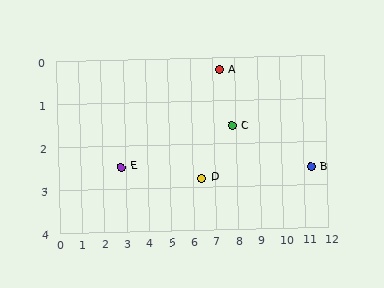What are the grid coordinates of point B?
Point B is at approximately (11.3, 2.6).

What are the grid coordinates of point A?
Point A is at approximately (7.3, 0.3).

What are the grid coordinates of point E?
Point E is at approximately (2.8, 2.5).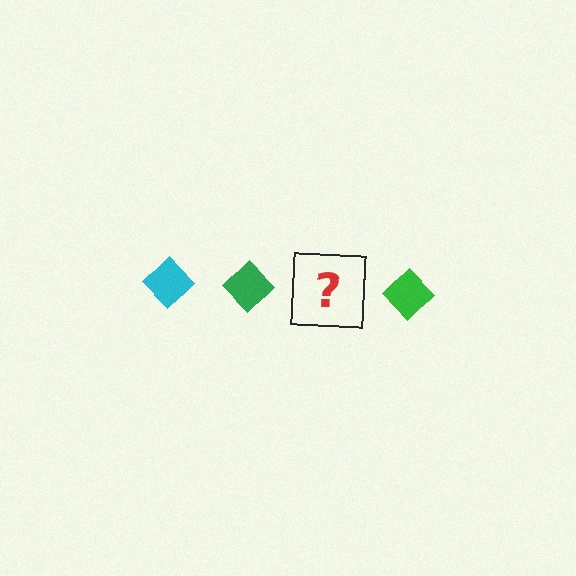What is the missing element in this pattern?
The missing element is a cyan diamond.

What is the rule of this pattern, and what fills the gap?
The rule is that the pattern cycles through cyan, green diamonds. The gap should be filled with a cyan diamond.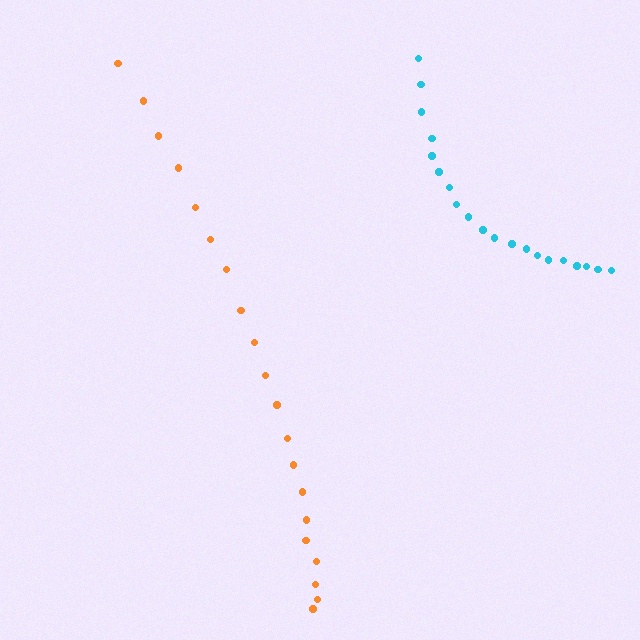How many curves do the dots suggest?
There are 2 distinct paths.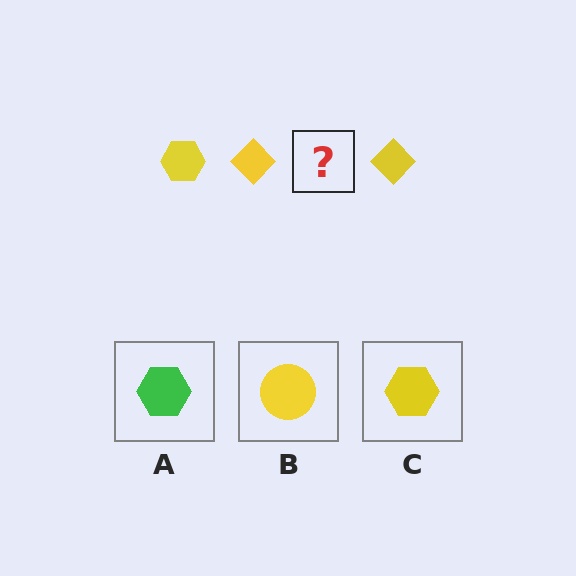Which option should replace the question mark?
Option C.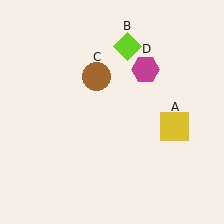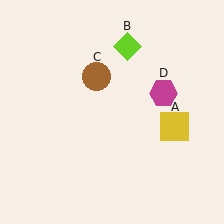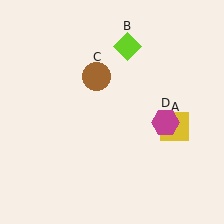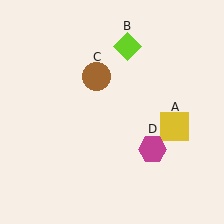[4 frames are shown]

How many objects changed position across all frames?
1 object changed position: magenta hexagon (object D).